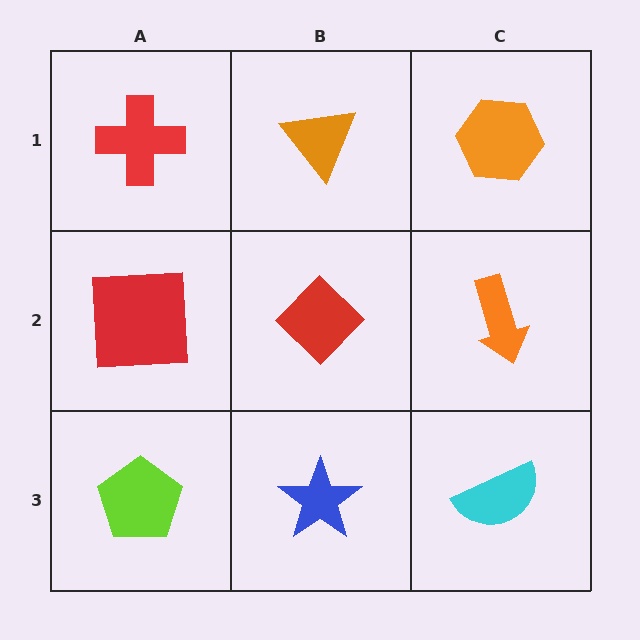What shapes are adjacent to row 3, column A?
A red square (row 2, column A), a blue star (row 3, column B).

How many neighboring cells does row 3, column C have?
2.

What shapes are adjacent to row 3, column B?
A red diamond (row 2, column B), a lime pentagon (row 3, column A), a cyan semicircle (row 3, column C).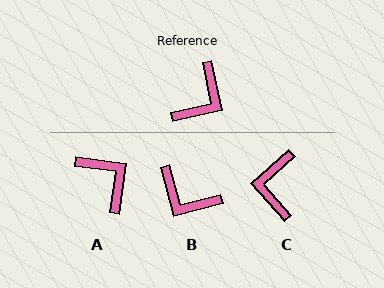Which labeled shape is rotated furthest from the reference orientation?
C, about 151 degrees away.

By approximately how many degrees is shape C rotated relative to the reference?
Approximately 151 degrees clockwise.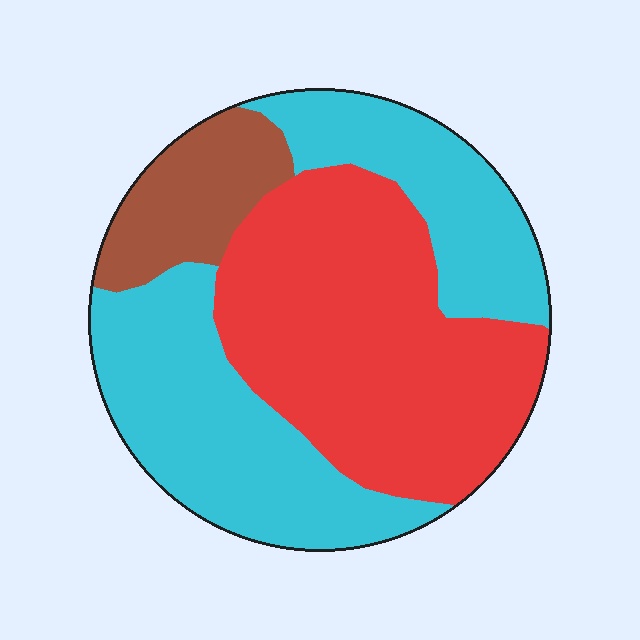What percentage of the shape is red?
Red takes up between a quarter and a half of the shape.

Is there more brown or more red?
Red.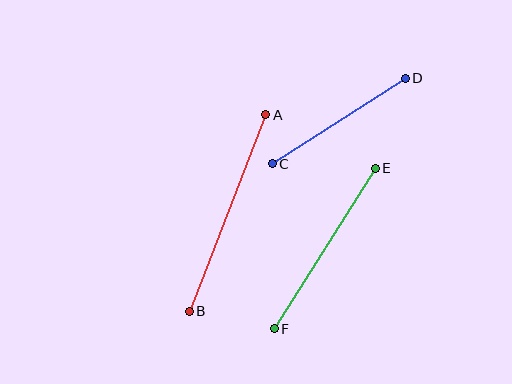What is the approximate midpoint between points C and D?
The midpoint is at approximately (339, 121) pixels.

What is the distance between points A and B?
The distance is approximately 211 pixels.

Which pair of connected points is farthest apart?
Points A and B are farthest apart.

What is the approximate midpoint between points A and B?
The midpoint is at approximately (227, 213) pixels.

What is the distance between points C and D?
The distance is approximately 158 pixels.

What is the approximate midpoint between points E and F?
The midpoint is at approximately (325, 248) pixels.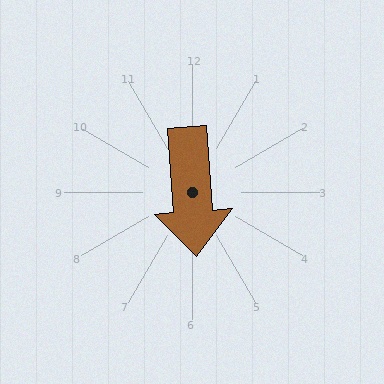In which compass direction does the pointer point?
South.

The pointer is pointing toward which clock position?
Roughly 6 o'clock.